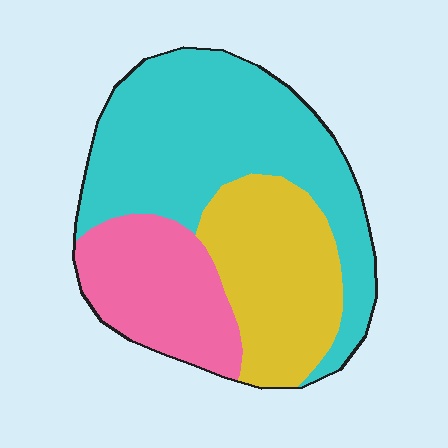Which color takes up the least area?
Pink, at roughly 25%.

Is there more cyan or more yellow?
Cyan.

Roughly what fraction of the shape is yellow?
Yellow covers 28% of the shape.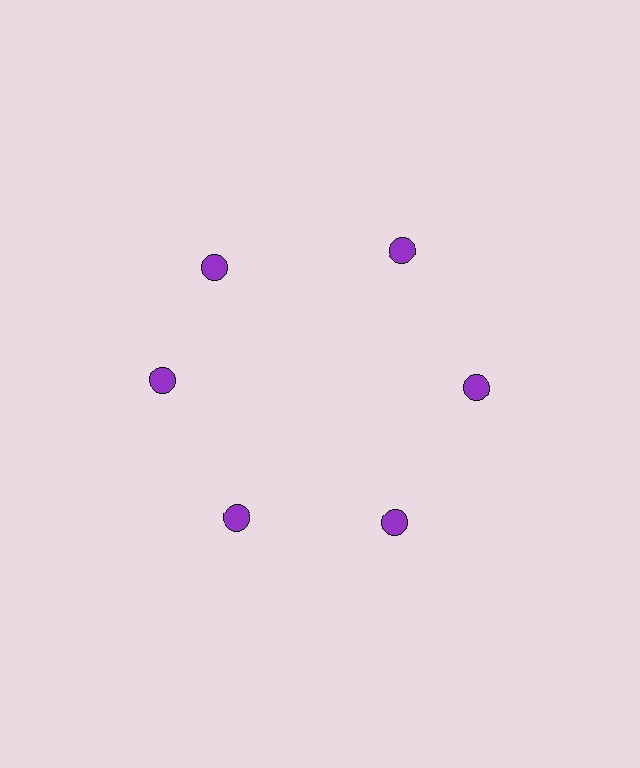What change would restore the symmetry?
The symmetry would be restored by rotating it back into even spacing with its neighbors so that all 6 circles sit at equal angles and equal distance from the center.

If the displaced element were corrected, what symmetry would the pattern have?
It would have 6-fold rotational symmetry — the pattern would map onto itself every 60 degrees.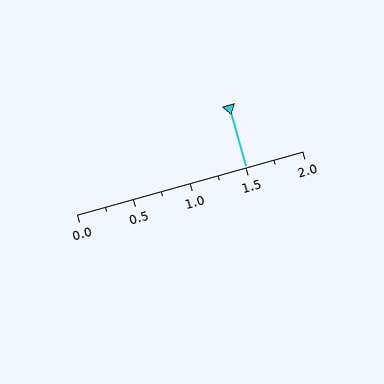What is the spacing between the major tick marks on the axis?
The major ticks are spaced 0.5 apart.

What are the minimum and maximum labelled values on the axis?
The axis runs from 0.0 to 2.0.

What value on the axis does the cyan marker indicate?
The marker indicates approximately 1.5.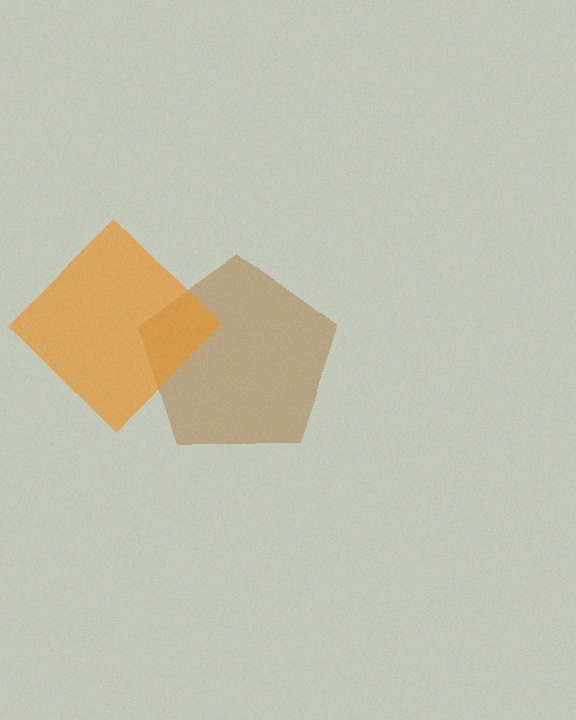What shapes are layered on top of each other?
The layered shapes are: a brown pentagon, an orange diamond.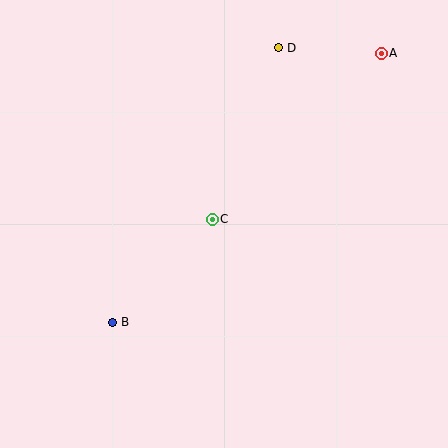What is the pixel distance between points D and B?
The distance between D and B is 320 pixels.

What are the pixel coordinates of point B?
Point B is at (113, 322).